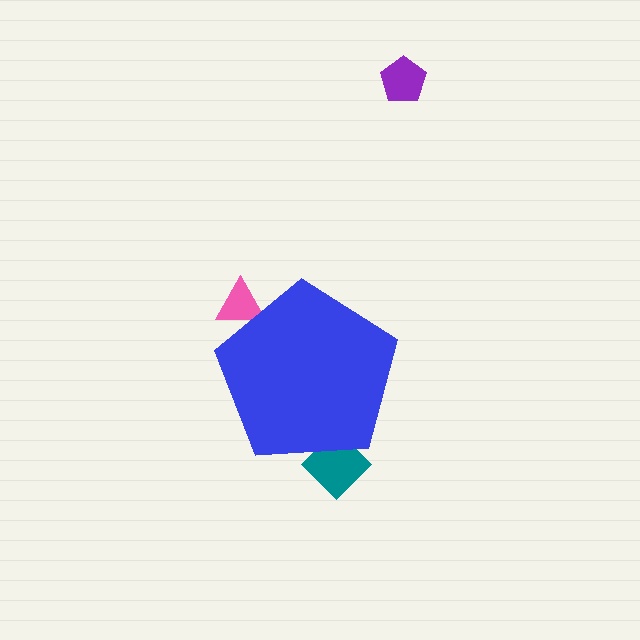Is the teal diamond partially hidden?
Yes, the teal diamond is partially hidden behind the blue pentagon.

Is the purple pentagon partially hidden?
No, the purple pentagon is fully visible.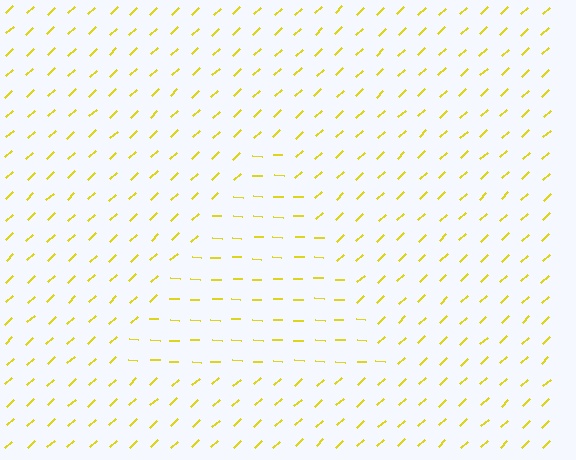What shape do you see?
I see a triangle.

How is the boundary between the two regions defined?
The boundary is defined purely by a change in line orientation (approximately 45 degrees difference). All lines are the same color and thickness.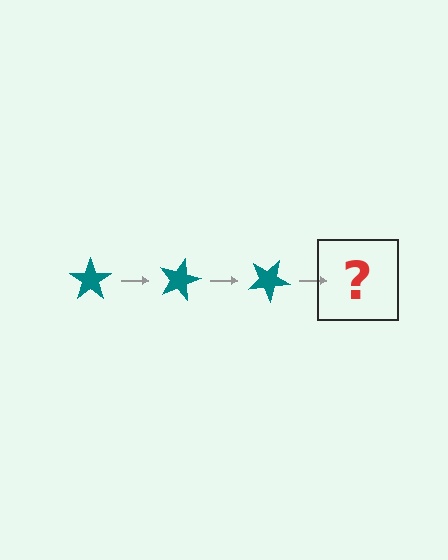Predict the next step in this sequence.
The next step is a teal star rotated 45 degrees.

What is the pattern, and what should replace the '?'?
The pattern is that the star rotates 15 degrees each step. The '?' should be a teal star rotated 45 degrees.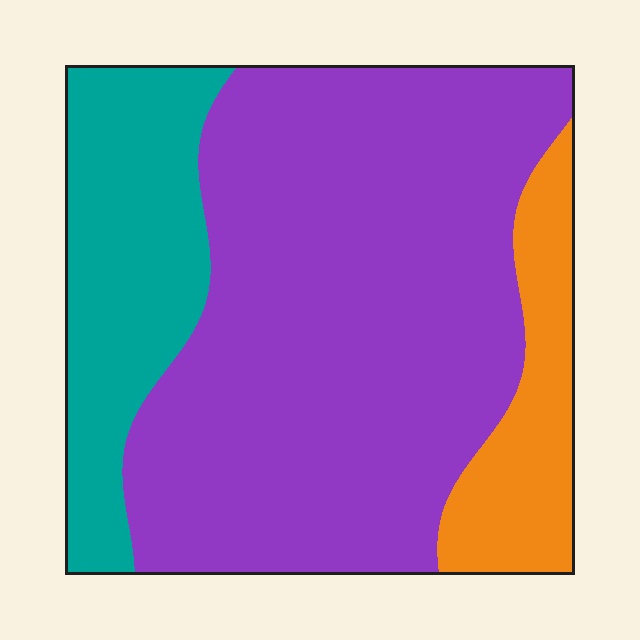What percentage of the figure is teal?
Teal takes up about one fifth (1/5) of the figure.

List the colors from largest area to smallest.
From largest to smallest: purple, teal, orange.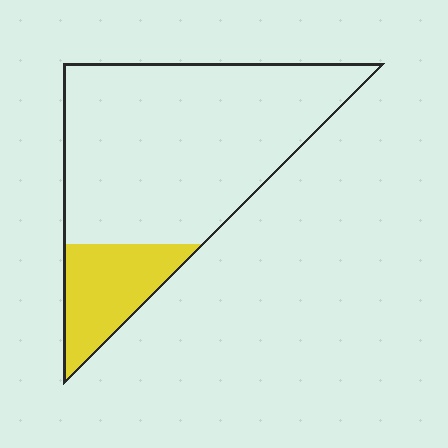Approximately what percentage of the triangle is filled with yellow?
Approximately 20%.